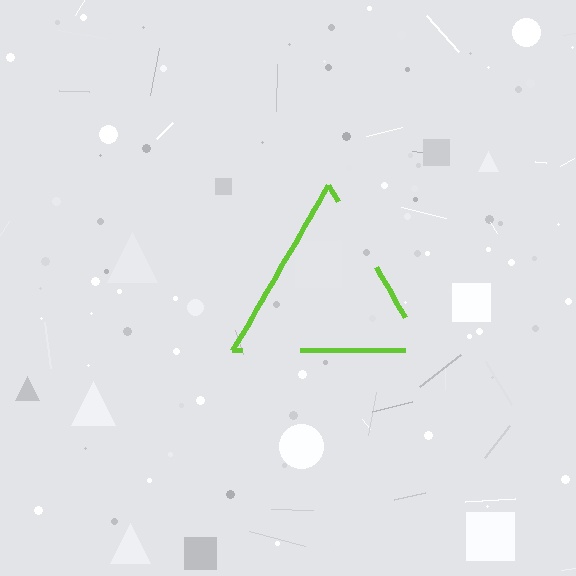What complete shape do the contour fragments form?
The contour fragments form a triangle.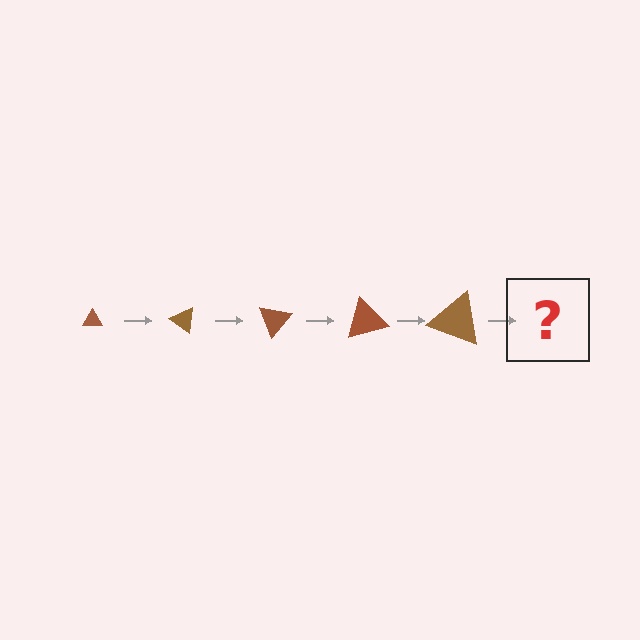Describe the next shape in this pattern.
It should be a triangle, larger than the previous one and rotated 175 degrees from the start.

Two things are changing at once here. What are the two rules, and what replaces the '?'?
The two rules are that the triangle grows larger each step and it rotates 35 degrees each step. The '?' should be a triangle, larger than the previous one and rotated 175 degrees from the start.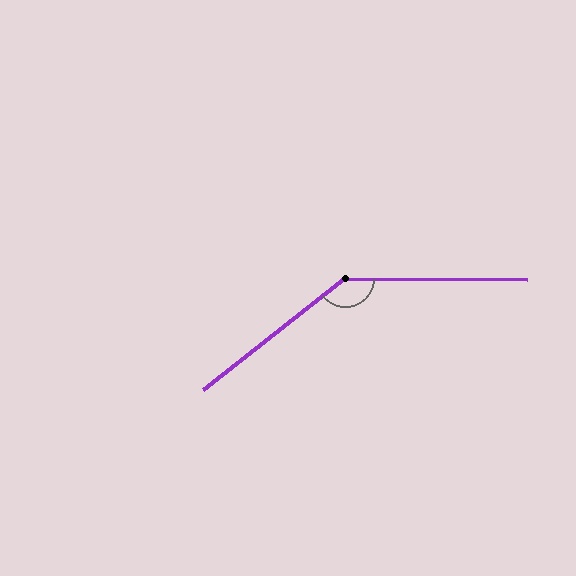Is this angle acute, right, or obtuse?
It is obtuse.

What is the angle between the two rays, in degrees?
Approximately 141 degrees.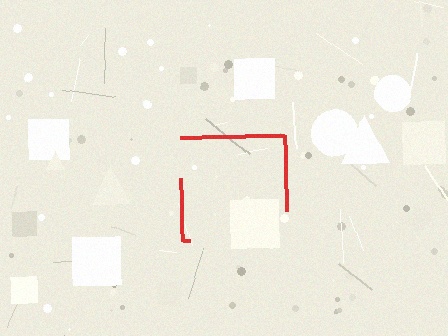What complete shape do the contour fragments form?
The contour fragments form a square.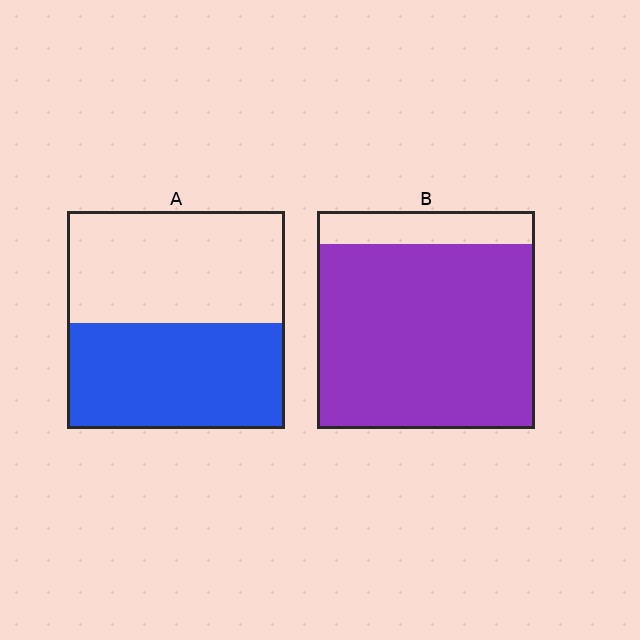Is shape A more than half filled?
Roughly half.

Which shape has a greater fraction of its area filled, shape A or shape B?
Shape B.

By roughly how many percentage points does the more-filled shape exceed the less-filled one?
By roughly 35 percentage points (B over A).